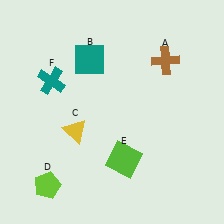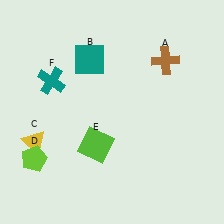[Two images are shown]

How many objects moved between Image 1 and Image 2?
3 objects moved between the two images.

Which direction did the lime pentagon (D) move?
The lime pentagon (D) moved up.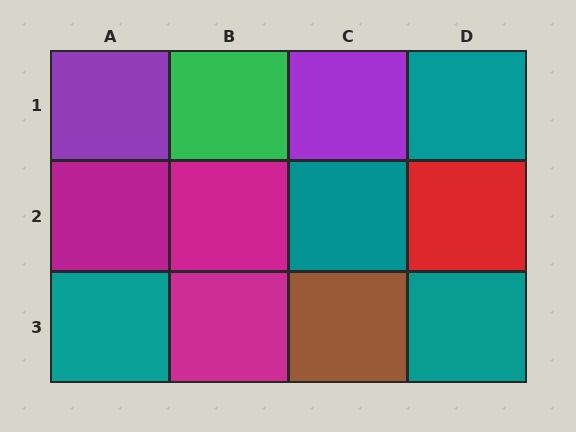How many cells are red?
1 cell is red.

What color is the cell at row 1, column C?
Purple.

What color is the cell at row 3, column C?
Brown.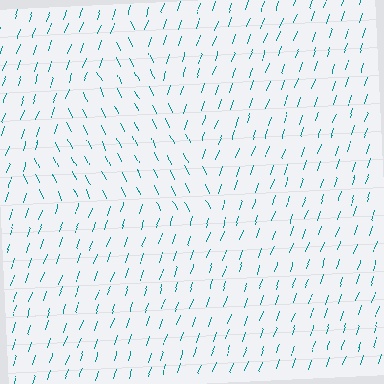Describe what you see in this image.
The image is filled with small teal line segments. A triangle region in the image has lines oriented differently from the surrounding lines, creating a visible texture boundary.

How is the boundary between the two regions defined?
The boundary is defined purely by a change in line orientation (approximately 45 degrees difference). All lines are the same color and thickness.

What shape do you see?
I see a triangle.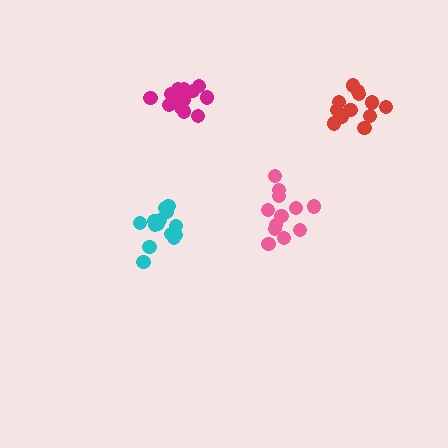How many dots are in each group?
Group 1: 15 dots, Group 2: 12 dots, Group 3: 12 dots, Group 4: 15 dots (54 total).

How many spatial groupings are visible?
There are 4 spatial groupings.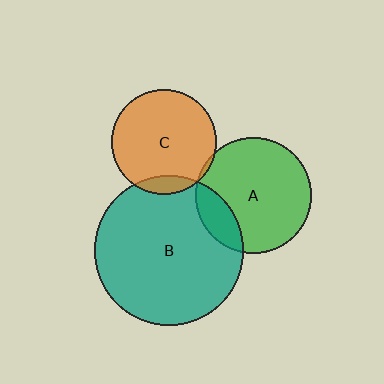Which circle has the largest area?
Circle B (teal).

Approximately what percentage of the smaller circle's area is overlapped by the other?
Approximately 20%.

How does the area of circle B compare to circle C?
Approximately 2.1 times.